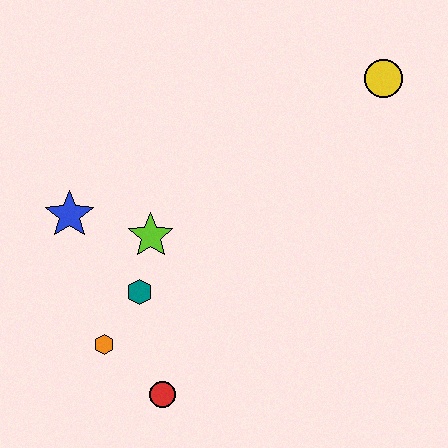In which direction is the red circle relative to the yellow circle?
The red circle is below the yellow circle.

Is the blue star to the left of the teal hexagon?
Yes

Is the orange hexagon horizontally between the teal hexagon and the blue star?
Yes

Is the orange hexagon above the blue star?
No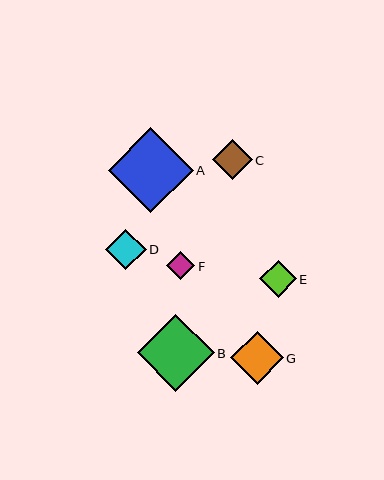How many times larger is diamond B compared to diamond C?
Diamond B is approximately 1.9 times the size of diamond C.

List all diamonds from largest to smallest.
From largest to smallest: A, B, G, D, C, E, F.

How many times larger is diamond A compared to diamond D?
Diamond A is approximately 2.1 times the size of diamond D.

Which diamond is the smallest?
Diamond F is the smallest with a size of approximately 28 pixels.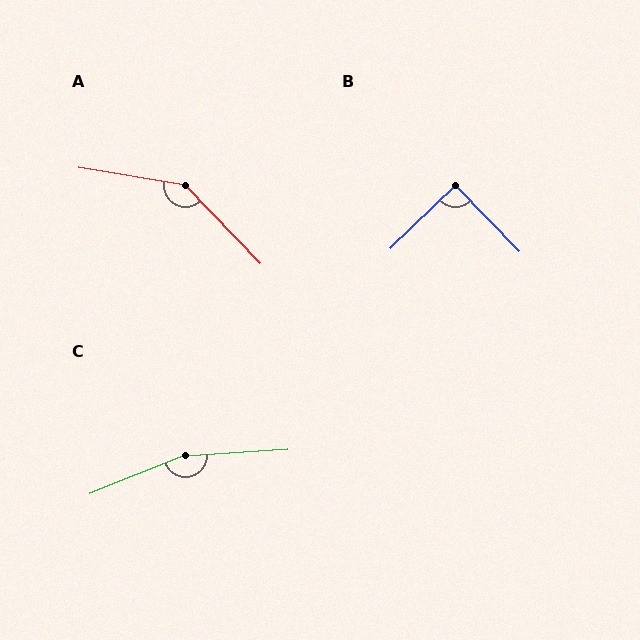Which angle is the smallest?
B, at approximately 90 degrees.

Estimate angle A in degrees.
Approximately 143 degrees.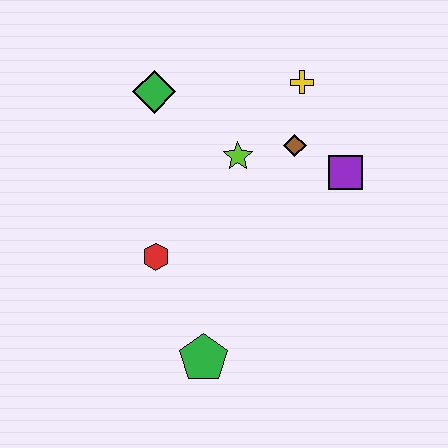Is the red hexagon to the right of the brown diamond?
No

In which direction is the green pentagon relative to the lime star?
The green pentagon is below the lime star.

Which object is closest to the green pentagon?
The red hexagon is closest to the green pentagon.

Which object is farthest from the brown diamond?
The green pentagon is farthest from the brown diamond.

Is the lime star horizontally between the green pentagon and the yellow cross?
Yes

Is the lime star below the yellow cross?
Yes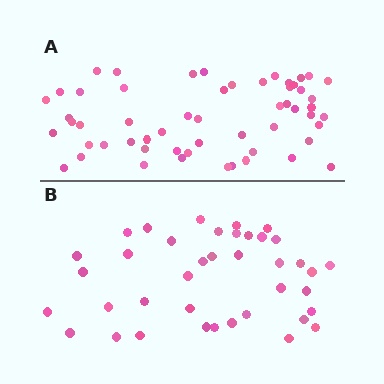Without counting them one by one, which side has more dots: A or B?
Region A (the top region) has more dots.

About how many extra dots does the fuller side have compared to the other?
Region A has approximately 15 more dots than region B.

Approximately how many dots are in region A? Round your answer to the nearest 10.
About 60 dots. (The exact count is 56, which rounds to 60.)